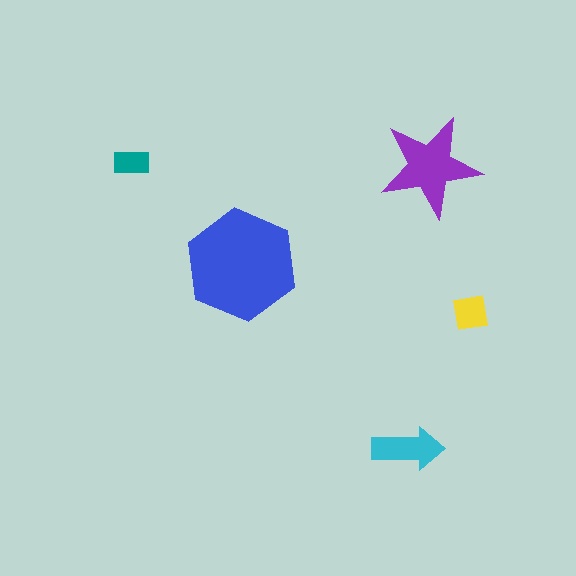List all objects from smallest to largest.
The teal rectangle, the yellow square, the cyan arrow, the purple star, the blue hexagon.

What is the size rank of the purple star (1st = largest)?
2nd.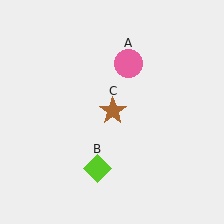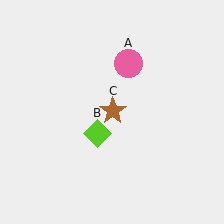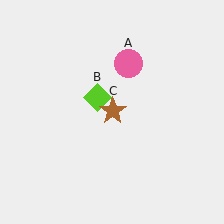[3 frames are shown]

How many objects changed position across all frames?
1 object changed position: lime diamond (object B).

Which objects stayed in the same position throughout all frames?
Pink circle (object A) and brown star (object C) remained stationary.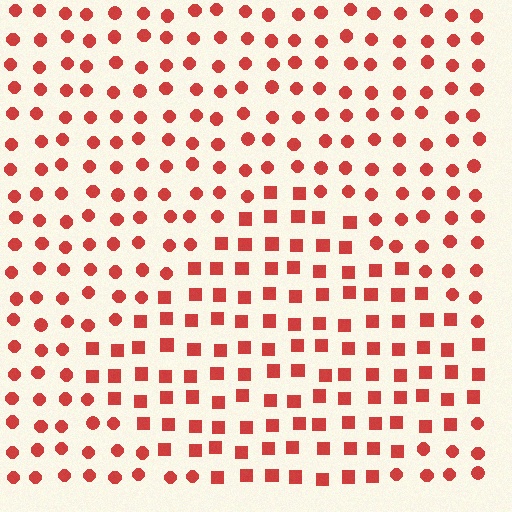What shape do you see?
I see a diamond.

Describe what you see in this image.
The image is filled with small red elements arranged in a uniform grid. A diamond-shaped region contains squares, while the surrounding area contains circles. The boundary is defined purely by the change in element shape.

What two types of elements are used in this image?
The image uses squares inside the diamond region and circles outside it.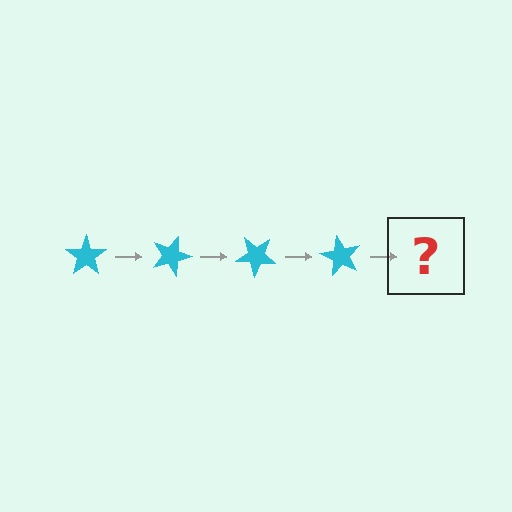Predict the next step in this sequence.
The next step is a cyan star rotated 80 degrees.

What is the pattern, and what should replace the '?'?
The pattern is that the star rotates 20 degrees each step. The '?' should be a cyan star rotated 80 degrees.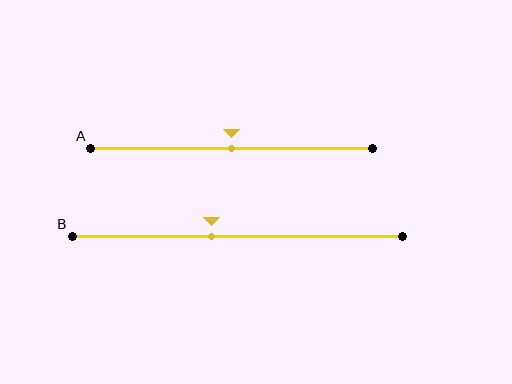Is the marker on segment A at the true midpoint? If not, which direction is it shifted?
Yes, the marker on segment A is at the true midpoint.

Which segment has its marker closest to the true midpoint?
Segment A has its marker closest to the true midpoint.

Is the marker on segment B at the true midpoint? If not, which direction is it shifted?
No, the marker on segment B is shifted to the left by about 8% of the segment length.